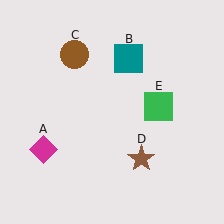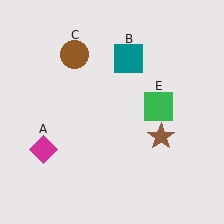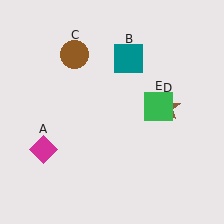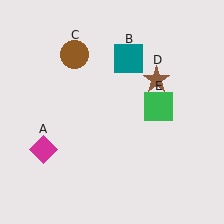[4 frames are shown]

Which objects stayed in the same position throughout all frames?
Magenta diamond (object A) and teal square (object B) and brown circle (object C) and green square (object E) remained stationary.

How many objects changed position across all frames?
1 object changed position: brown star (object D).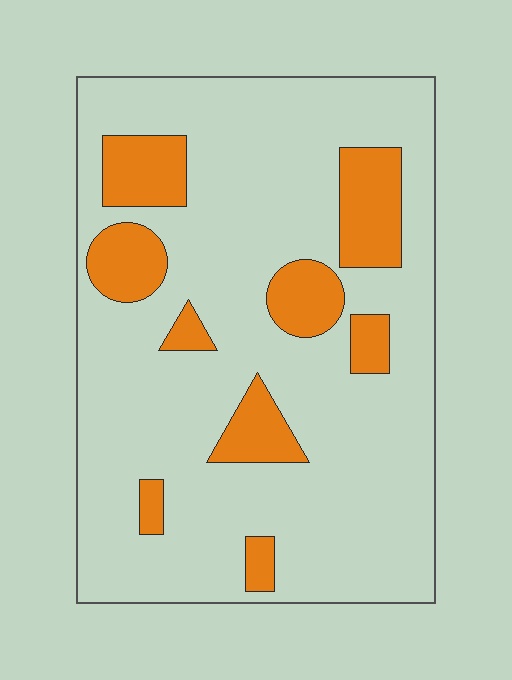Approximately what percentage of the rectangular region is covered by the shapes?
Approximately 20%.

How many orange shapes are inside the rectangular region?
9.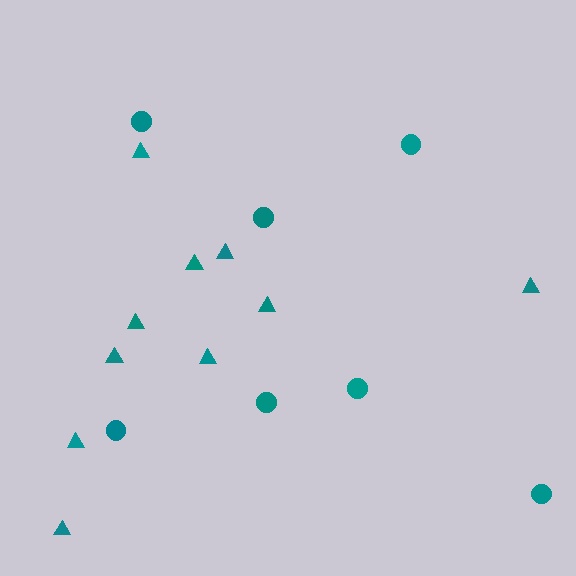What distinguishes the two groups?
There are 2 groups: one group of circles (7) and one group of triangles (10).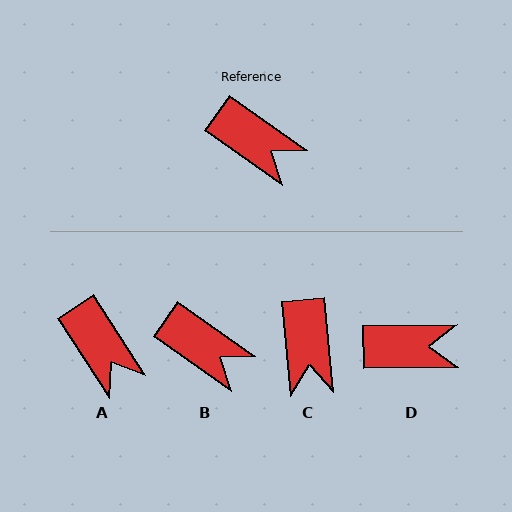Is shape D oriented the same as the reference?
No, it is off by about 36 degrees.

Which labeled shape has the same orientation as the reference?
B.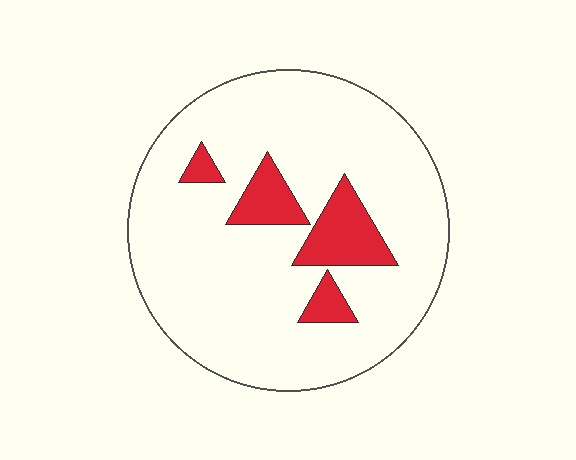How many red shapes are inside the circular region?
4.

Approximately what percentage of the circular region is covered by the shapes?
Approximately 15%.